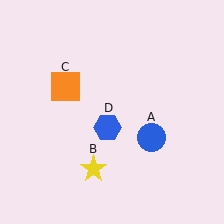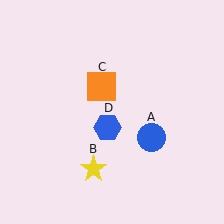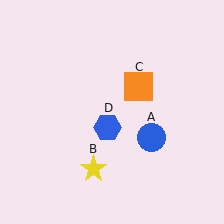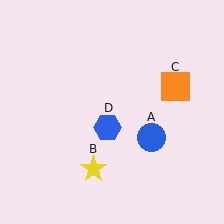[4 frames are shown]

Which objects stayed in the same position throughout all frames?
Blue circle (object A) and yellow star (object B) and blue hexagon (object D) remained stationary.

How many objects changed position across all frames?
1 object changed position: orange square (object C).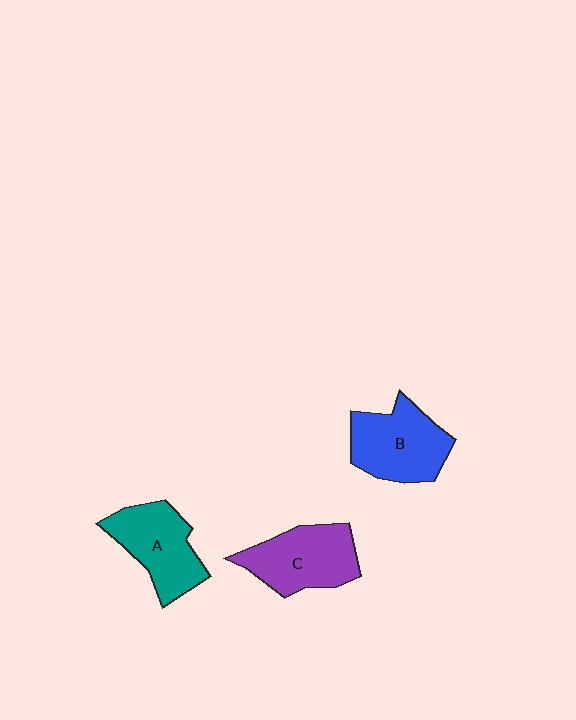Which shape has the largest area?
Shape B (blue).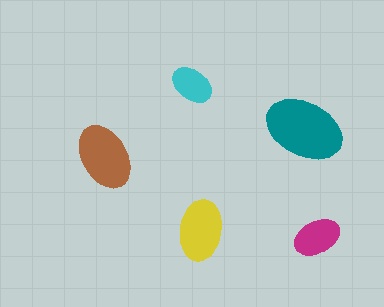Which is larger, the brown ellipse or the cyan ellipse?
The brown one.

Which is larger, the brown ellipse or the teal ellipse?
The teal one.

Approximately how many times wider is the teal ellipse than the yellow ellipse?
About 1.5 times wider.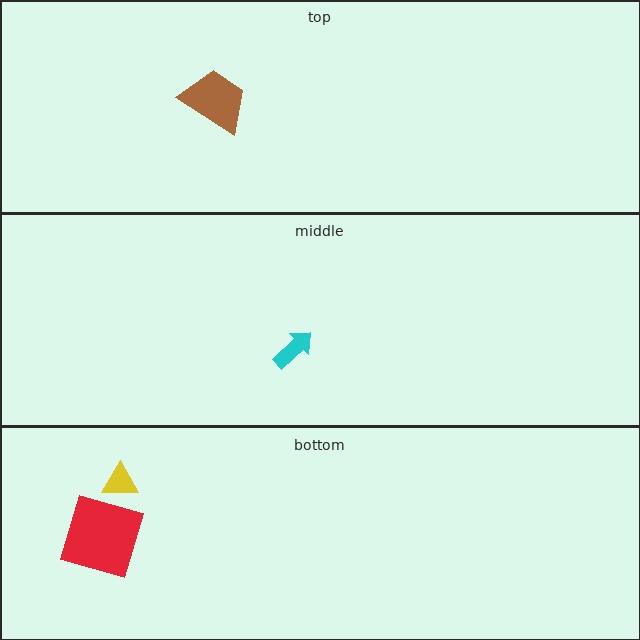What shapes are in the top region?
The brown trapezoid.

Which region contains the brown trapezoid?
The top region.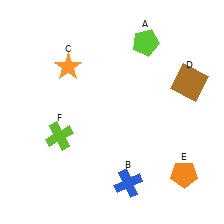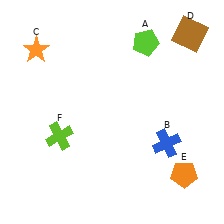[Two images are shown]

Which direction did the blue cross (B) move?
The blue cross (B) moved up.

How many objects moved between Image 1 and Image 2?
3 objects moved between the two images.